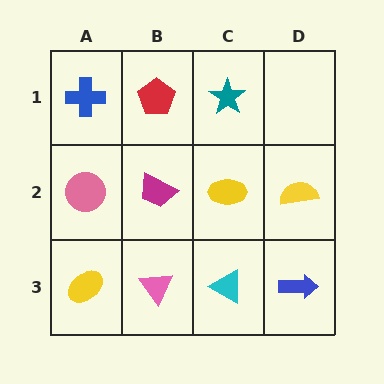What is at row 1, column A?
A blue cross.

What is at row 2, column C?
A yellow ellipse.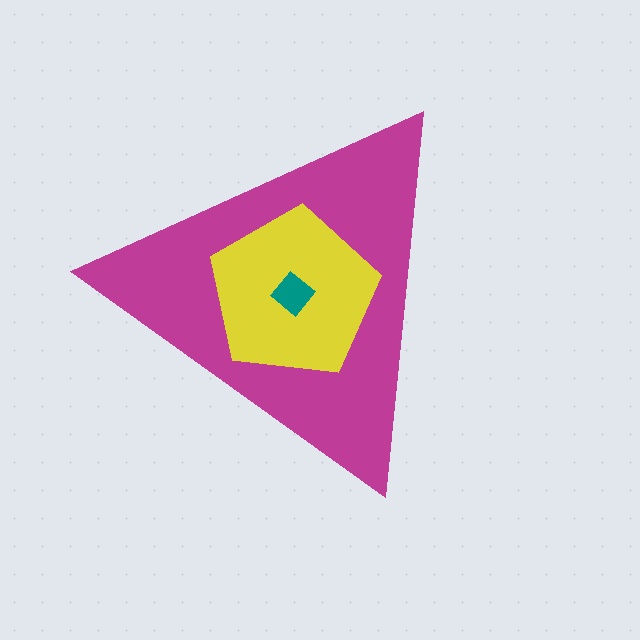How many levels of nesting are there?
3.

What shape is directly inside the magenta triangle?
The yellow pentagon.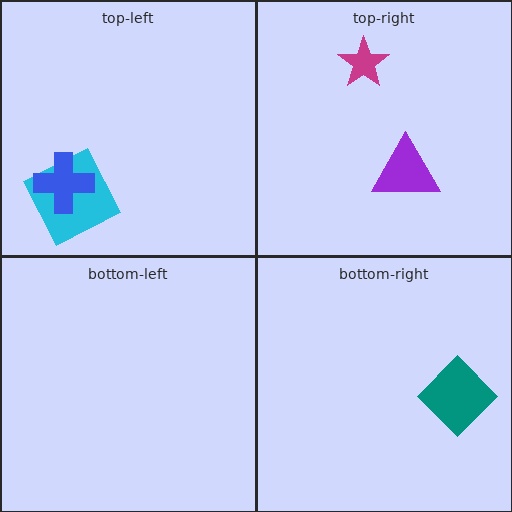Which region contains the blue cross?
The top-left region.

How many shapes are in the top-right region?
2.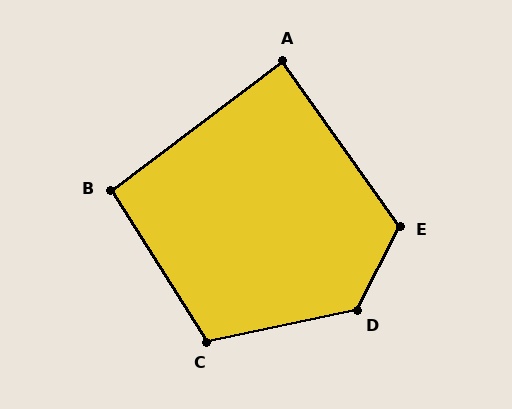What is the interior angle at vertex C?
Approximately 110 degrees (obtuse).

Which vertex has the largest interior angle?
D, at approximately 130 degrees.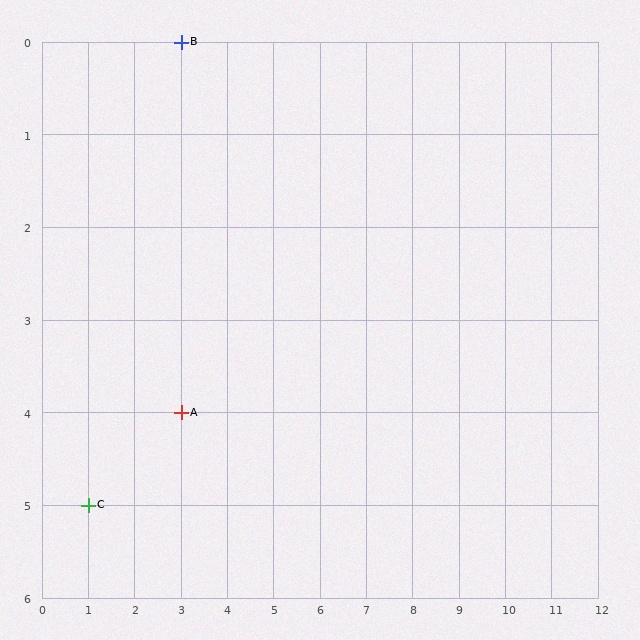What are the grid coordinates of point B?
Point B is at grid coordinates (3, 0).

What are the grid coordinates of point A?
Point A is at grid coordinates (3, 4).